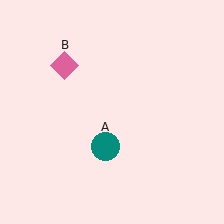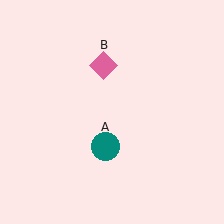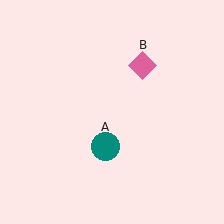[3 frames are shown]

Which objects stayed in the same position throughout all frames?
Teal circle (object A) remained stationary.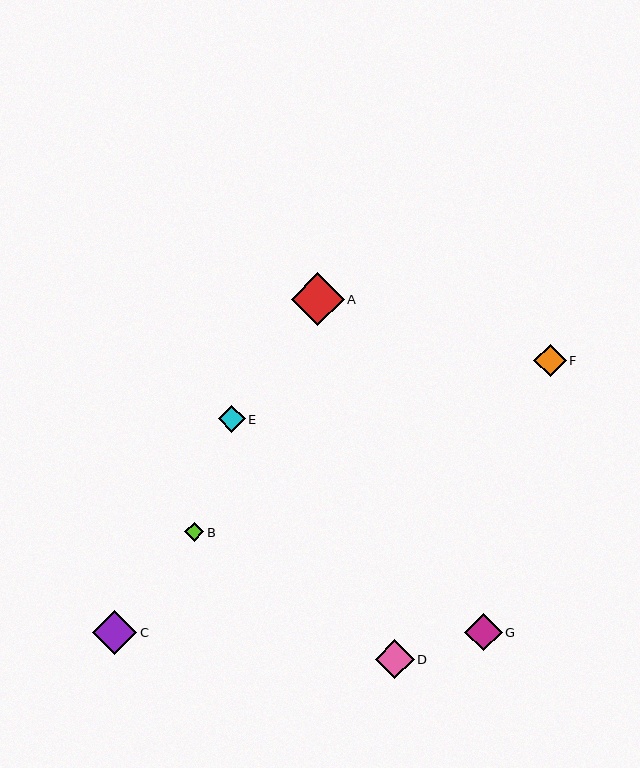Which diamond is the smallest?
Diamond B is the smallest with a size of approximately 19 pixels.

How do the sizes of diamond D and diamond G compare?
Diamond D and diamond G are approximately the same size.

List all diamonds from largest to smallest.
From largest to smallest: A, C, D, G, F, E, B.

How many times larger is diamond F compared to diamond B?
Diamond F is approximately 1.7 times the size of diamond B.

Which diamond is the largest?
Diamond A is the largest with a size of approximately 53 pixels.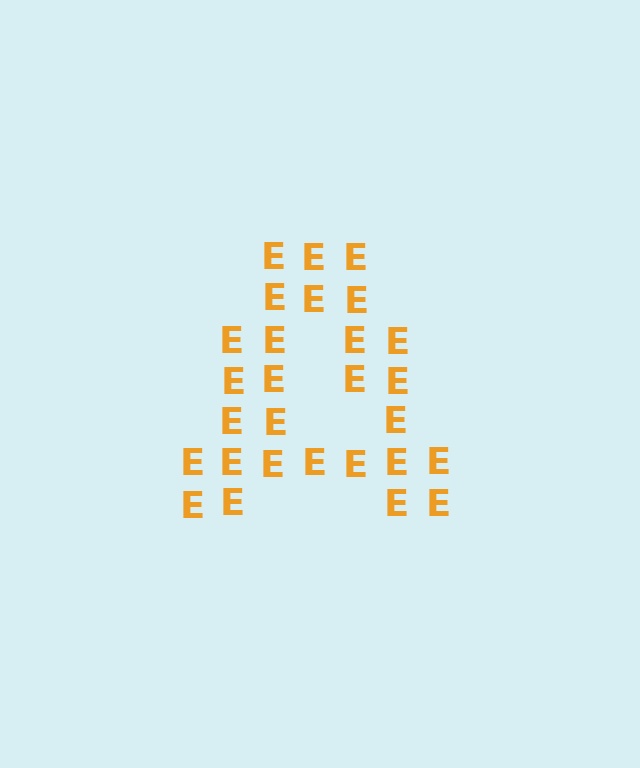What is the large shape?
The large shape is the letter A.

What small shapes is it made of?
It is made of small letter E's.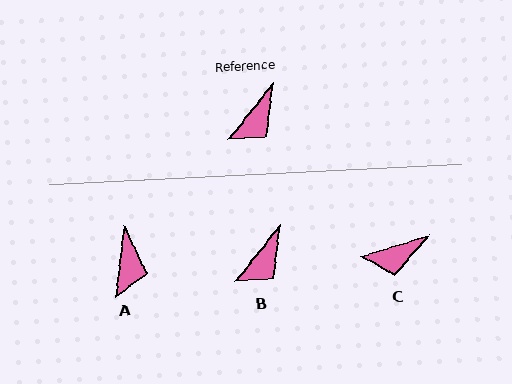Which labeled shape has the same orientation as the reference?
B.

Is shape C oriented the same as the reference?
No, it is off by about 35 degrees.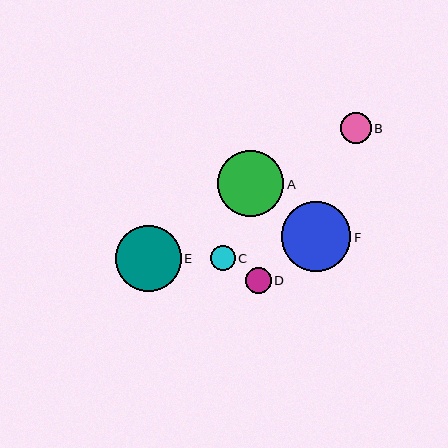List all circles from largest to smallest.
From largest to smallest: F, A, E, B, D, C.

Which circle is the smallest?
Circle C is the smallest with a size of approximately 25 pixels.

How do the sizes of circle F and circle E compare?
Circle F and circle E are approximately the same size.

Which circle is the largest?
Circle F is the largest with a size of approximately 69 pixels.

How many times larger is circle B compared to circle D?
Circle B is approximately 1.2 times the size of circle D.